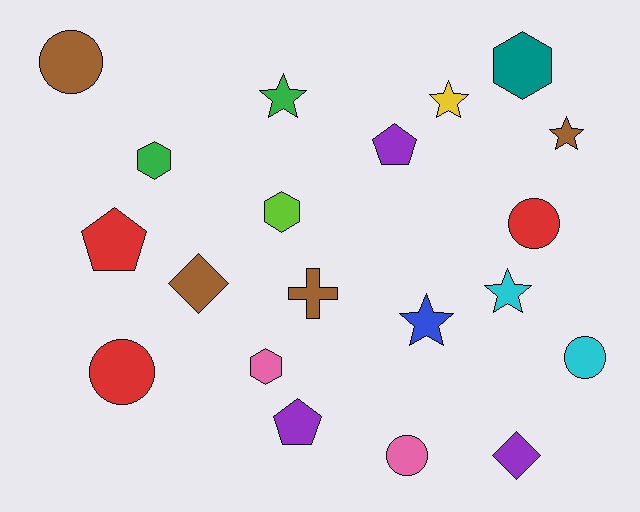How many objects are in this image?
There are 20 objects.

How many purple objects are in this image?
There are 3 purple objects.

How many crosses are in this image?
There is 1 cross.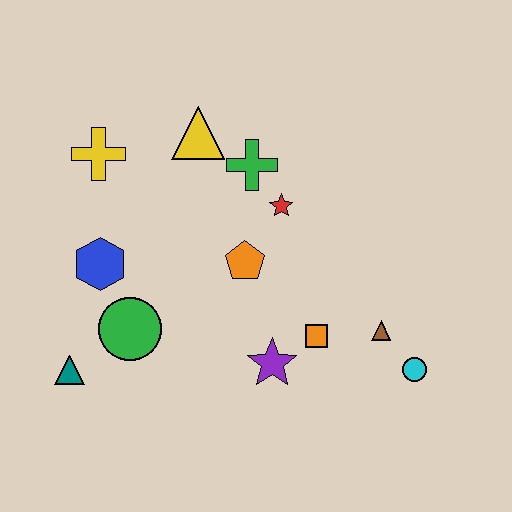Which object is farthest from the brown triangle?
The yellow cross is farthest from the brown triangle.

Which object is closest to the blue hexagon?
The green circle is closest to the blue hexagon.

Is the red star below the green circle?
No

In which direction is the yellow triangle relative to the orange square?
The yellow triangle is above the orange square.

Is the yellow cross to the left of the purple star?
Yes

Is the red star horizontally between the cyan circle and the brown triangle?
No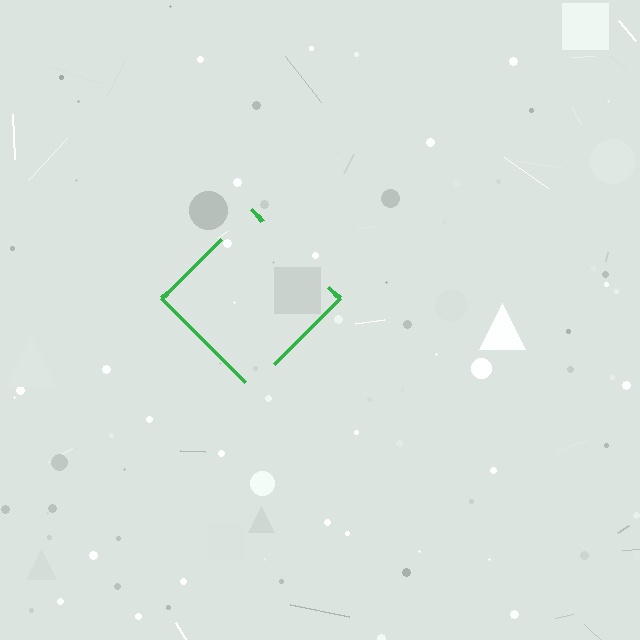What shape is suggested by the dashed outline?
The dashed outline suggests a diamond.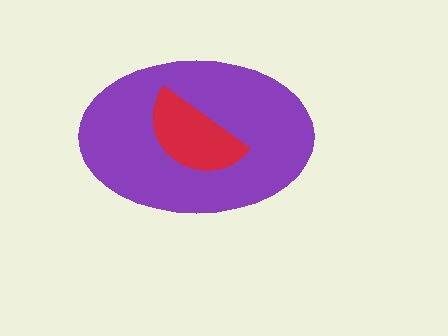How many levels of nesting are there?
2.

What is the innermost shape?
The red semicircle.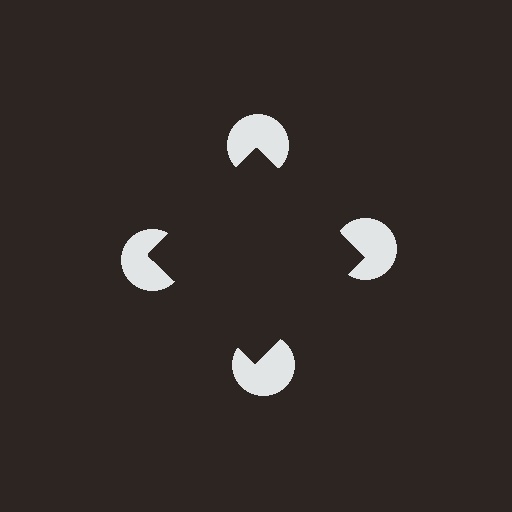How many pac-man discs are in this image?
There are 4 — one at each vertex of the illusory square.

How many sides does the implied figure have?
4 sides.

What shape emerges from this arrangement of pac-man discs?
An illusory square — its edges are inferred from the aligned wedge cuts in the pac-man discs, not physically drawn.